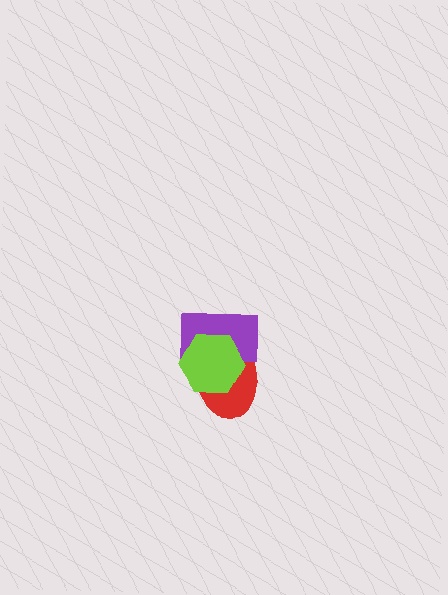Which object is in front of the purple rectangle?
The lime hexagon is in front of the purple rectangle.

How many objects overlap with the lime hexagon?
2 objects overlap with the lime hexagon.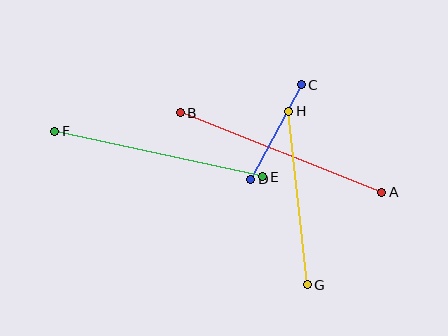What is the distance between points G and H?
The distance is approximately 174 pixels.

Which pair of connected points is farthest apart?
Points A and B are farthest apart.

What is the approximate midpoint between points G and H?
The midpoint is at approximately (298, 198) pixels.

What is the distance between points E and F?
The distance is approximately 213 pixels.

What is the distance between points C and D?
The distance is approximately 107 pixels.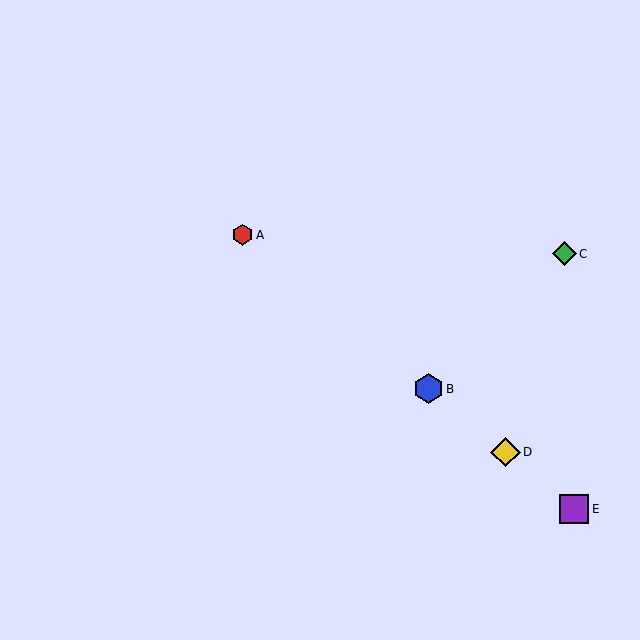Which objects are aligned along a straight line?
Objects A, B, D, E are aligned along a straight line.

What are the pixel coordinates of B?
Object B is at (429, 389).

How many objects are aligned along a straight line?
4 objects (A, B, D, E) are aligned along a straight line.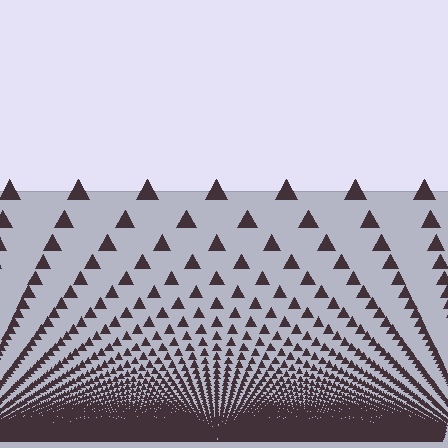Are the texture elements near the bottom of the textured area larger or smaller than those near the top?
Smaller. The gradient is inverted — elements near the bottom are smaller and denser.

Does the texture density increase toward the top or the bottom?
Density increases toward the bottom.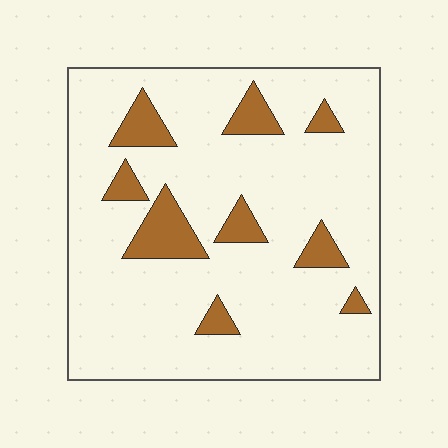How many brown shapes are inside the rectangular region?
9.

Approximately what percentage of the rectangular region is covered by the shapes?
Approximately 15%.